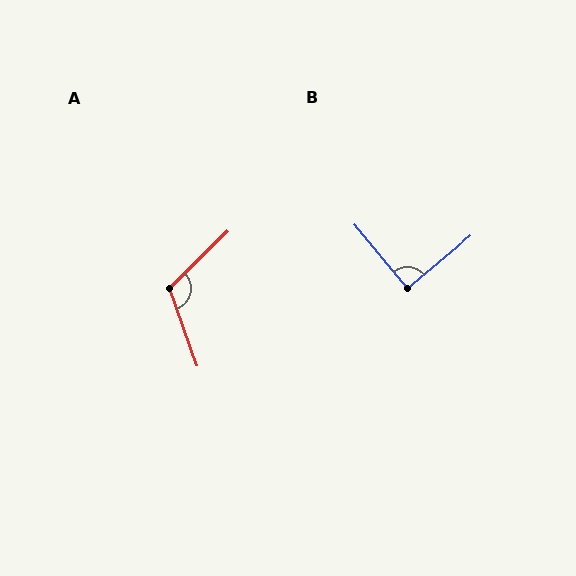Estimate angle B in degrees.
Approximately 90 degrees.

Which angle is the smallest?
B, at approximately 90 degrees.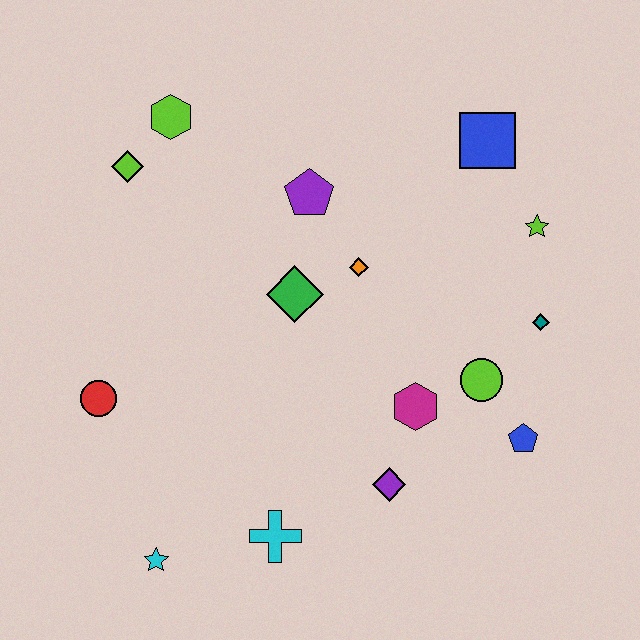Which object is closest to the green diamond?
The orange diamond is closest to the green diamond.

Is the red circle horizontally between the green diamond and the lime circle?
No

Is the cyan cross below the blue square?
Yes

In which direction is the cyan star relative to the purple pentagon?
The cyan star is below the purple pentagon.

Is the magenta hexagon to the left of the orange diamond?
No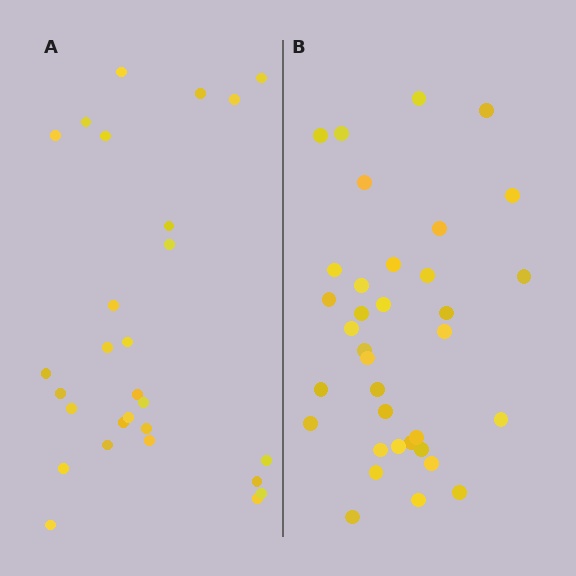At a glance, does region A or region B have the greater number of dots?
Region B (the right region) has more dots.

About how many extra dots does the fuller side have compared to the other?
Region B has roughly 8 or so more dots than region A.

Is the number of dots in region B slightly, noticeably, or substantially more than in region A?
Region B has noticeably more, but not dramatically so. The ratio is roughly 1.2 to 1.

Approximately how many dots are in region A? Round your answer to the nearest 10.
About 30 dots. (The exact count is 28, which rounds to 30.)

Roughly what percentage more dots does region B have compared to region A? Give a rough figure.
About 25% more.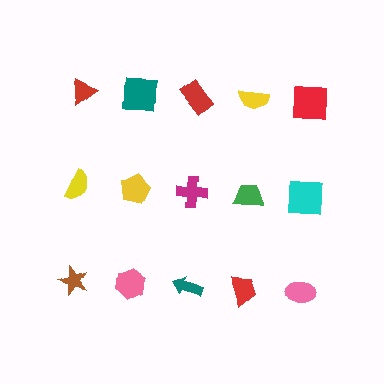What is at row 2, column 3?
A magenta cross.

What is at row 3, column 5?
A pink ellipse.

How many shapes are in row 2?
5 shapes.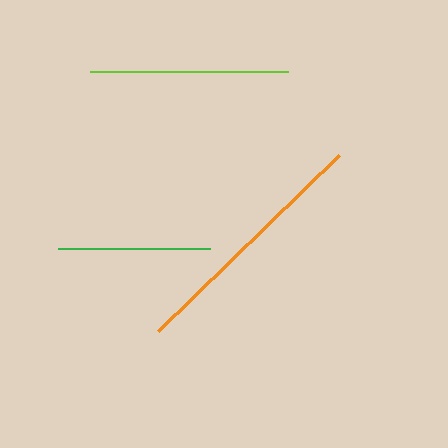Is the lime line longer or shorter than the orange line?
The orange line is longer than the lime line.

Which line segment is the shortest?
The green line is the shortest at approximately 152 pixels.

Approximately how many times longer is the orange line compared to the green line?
The orange line is approximately 1.7 times the length of the green line.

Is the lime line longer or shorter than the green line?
The lime line is longer than the green line.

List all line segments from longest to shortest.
From longest to shortest: orange, lime, green.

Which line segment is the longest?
The orange line is the longest at approximately 252 pixels.